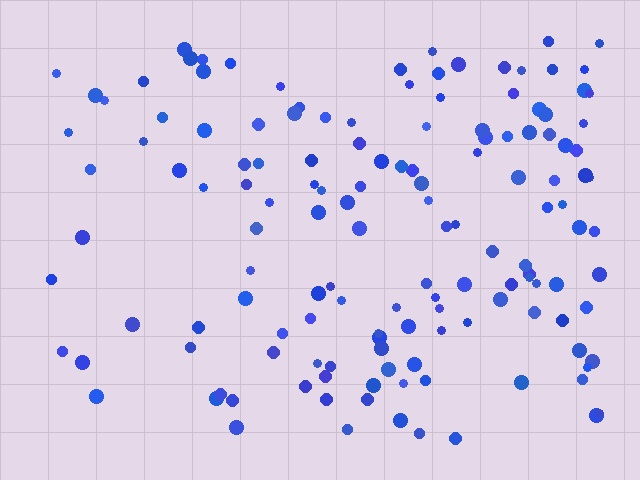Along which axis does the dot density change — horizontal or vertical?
Horizontal.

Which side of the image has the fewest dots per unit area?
The left.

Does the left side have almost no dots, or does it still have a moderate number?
Still a moderate number, just noticeably fewer than the right.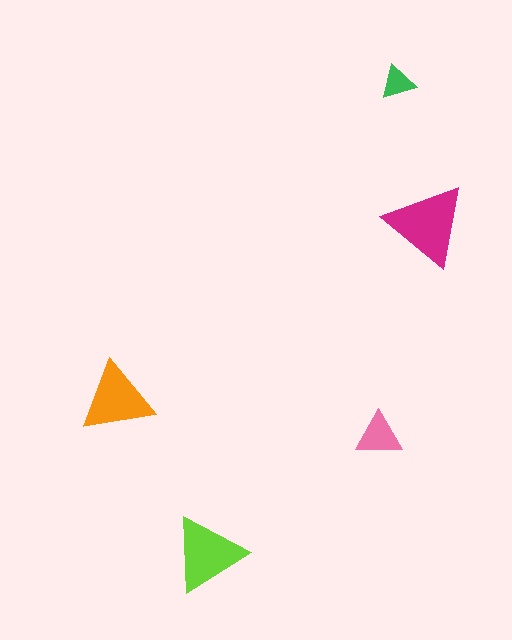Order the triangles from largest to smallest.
the magenta one, the lime one, the orange one, the pink one, the green one.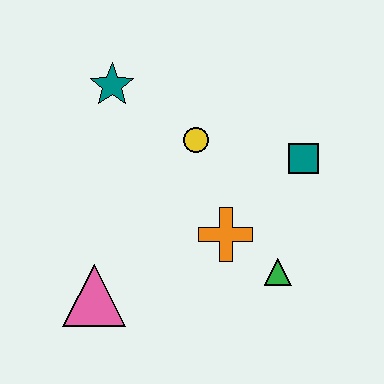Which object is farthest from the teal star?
The green triangle is farthest from the teal star.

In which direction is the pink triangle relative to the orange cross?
The pink triangle is to the left of the orange cross.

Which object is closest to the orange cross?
The green triangle is closest to the orange cross.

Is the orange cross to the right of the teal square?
No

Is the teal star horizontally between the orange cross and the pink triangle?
Yes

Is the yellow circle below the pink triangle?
No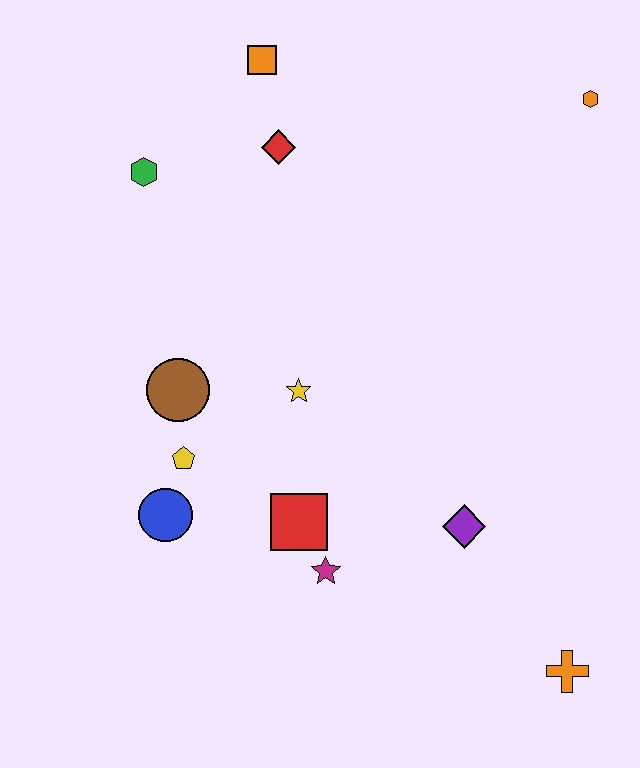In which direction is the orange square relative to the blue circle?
The orange square is above the blue circle.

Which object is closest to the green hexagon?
The red diamond is closest to the green hexagon.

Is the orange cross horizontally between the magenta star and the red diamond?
No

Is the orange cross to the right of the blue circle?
Yes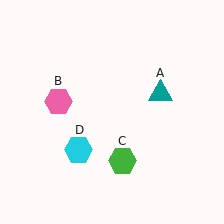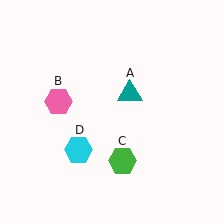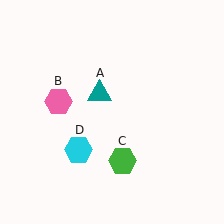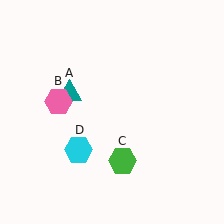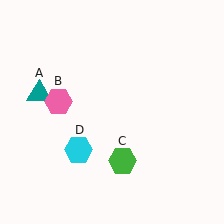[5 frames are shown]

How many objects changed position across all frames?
1 object changed position: teal triangle (object A).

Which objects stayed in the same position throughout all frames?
Pink hexagon (object B) and green hexagon (object C) and cyan hexagon (object D) remained stationary.